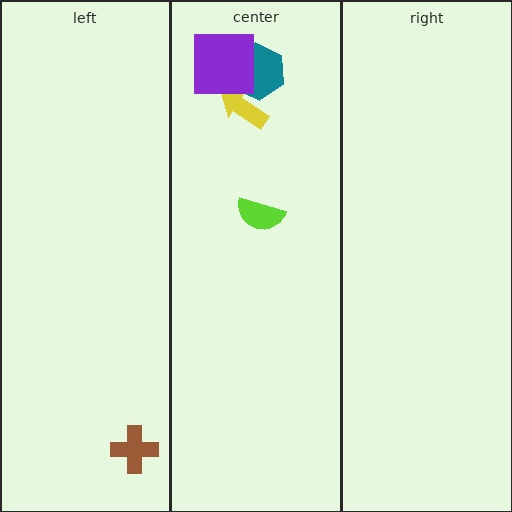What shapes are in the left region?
The brown cross.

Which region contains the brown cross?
The left region.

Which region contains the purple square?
The center region.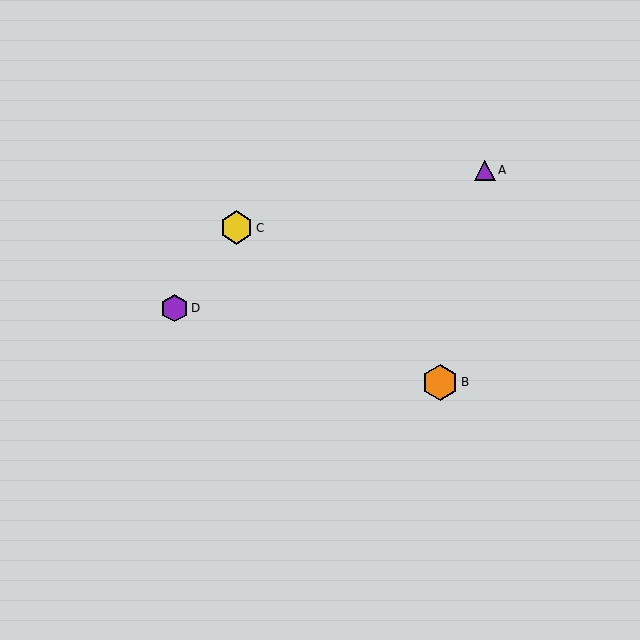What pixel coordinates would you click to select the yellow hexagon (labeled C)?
Click at (236, 228) to select the yellow hexagon C.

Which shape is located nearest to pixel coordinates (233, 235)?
The yellow hexagon (labeled C) at (236, 228) is nearest to that location.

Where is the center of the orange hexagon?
The center of the orange hexagon is at (440, 383).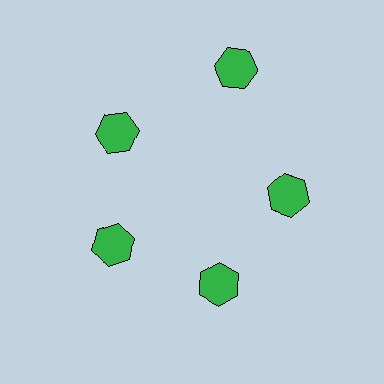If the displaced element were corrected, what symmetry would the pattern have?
It would have 5-fold rotational symmetry — the pattern would map onto itself every 72 degrees.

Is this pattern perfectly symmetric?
No. The 5 green hexagons are arranged in a ring, but one element near the 1 o'clock position is pushed outward from the center, breaking the 5-fold rotational symmetry.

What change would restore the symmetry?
The symmetry would be restored by moving it inward, back onto the ring so that all 5 hexagons sit at equal angles and equal distance from the center.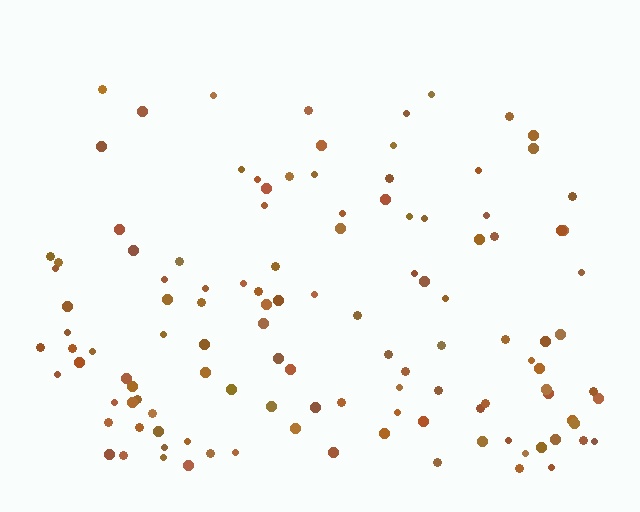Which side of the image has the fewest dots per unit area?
The top.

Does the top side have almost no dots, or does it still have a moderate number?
Still a moderate number, just noticeably fewer than the bottom.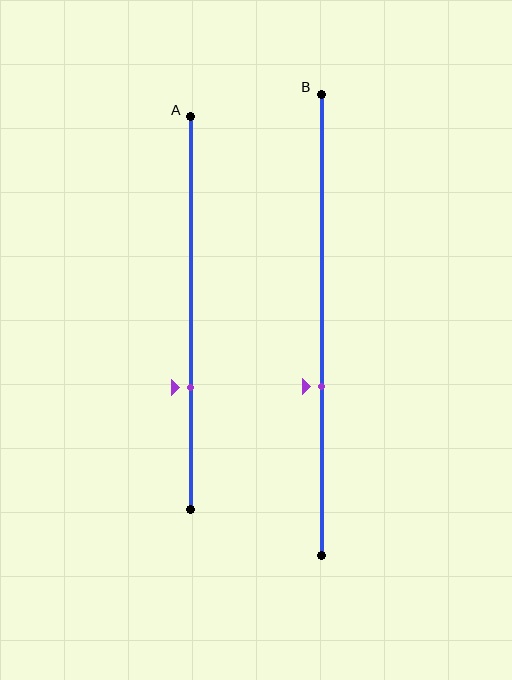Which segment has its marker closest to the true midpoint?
Segment B has its marker closest to the true midpoint.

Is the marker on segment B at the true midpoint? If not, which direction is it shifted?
No, the marker on segment B is shifted downward by about 14% of the segment length.